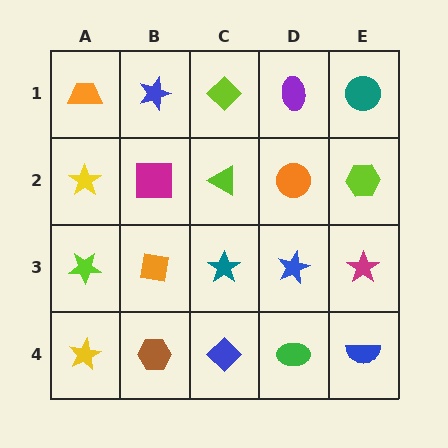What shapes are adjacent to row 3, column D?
An orange circle (row 2, column D), a green ellipse (row 4, column D), a teal star (row 3, column C), a magenta star (row 3, column E).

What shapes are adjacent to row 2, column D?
A purple ellipse (row 1, column D), a blue star (row 3, column D), a lime triangle (row 2, column C), a lime hexagon (row 2, column E).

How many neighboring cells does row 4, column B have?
3.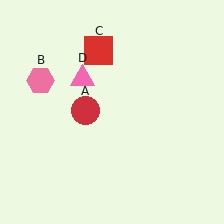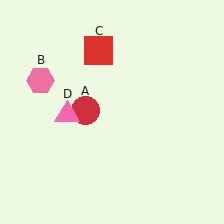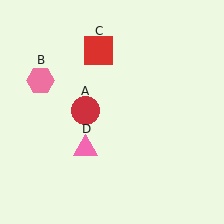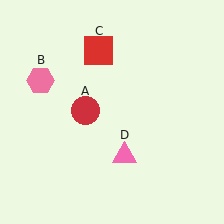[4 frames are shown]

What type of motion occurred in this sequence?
The pink triangle (object D) rotated counterclockwise around the center of the scene.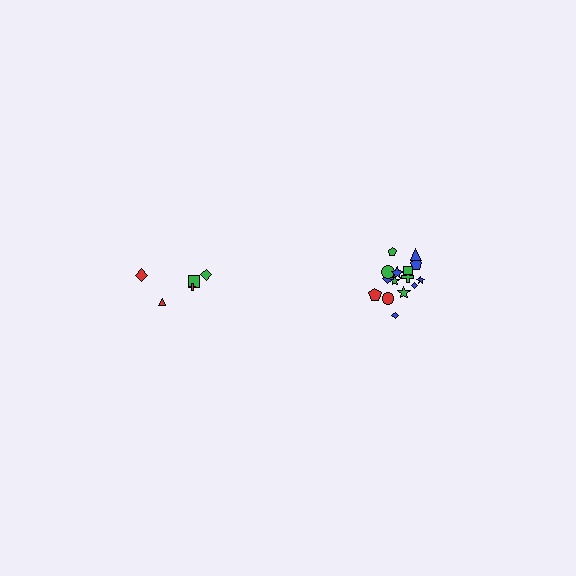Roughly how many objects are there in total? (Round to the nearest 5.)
Roughly 20 objects in total.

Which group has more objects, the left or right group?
The right group.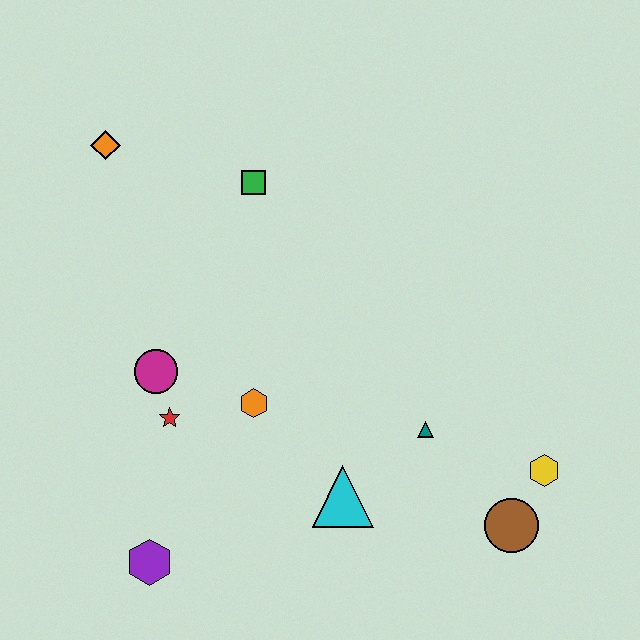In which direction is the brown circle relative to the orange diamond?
The brown circle is to the right of the orange diamond.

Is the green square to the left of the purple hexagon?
No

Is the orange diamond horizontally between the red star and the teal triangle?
No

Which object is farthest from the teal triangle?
The orange diamond is farthest from the teal triangle.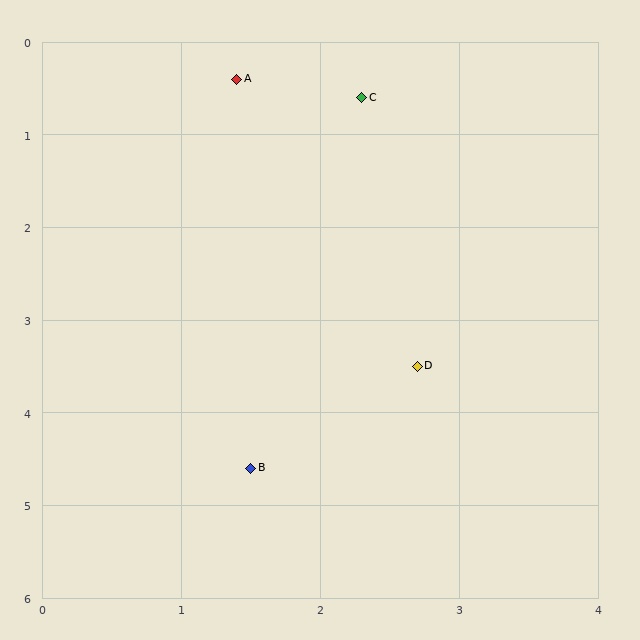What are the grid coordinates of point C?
Point C is at approximately (2.3, 0.6).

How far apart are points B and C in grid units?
Points B and C are about 4.1 grid units apart.